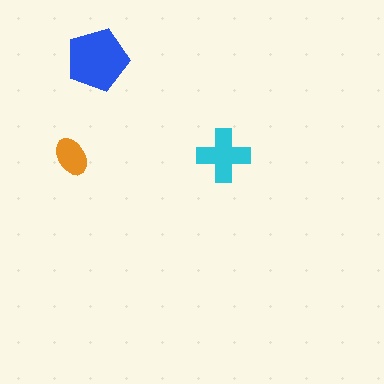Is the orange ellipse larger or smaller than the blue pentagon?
Smaller.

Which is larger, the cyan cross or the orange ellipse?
The cyan cross.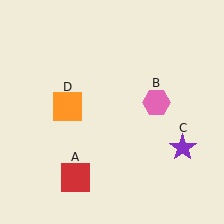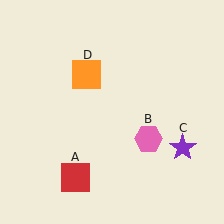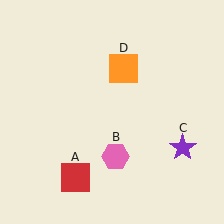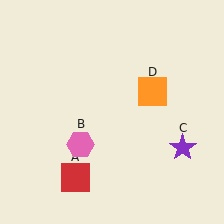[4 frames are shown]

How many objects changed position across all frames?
2 objects changed position: pink hexagon (object B), orange square (object D).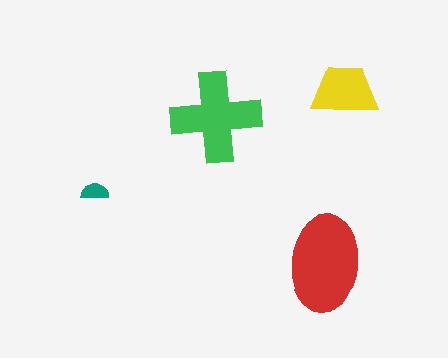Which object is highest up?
The yellow trapezoid is topmost.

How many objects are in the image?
There are 4 objects in the image.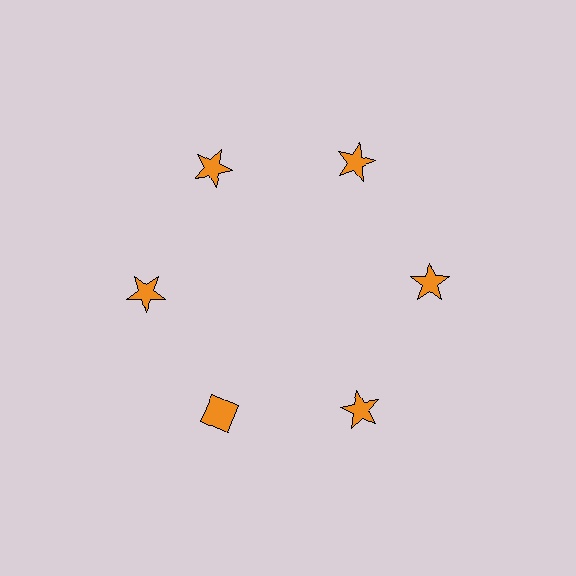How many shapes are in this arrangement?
There are 6 shapes arranged in a ring pattern.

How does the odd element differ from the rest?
It has a different shape: diamond instead of star.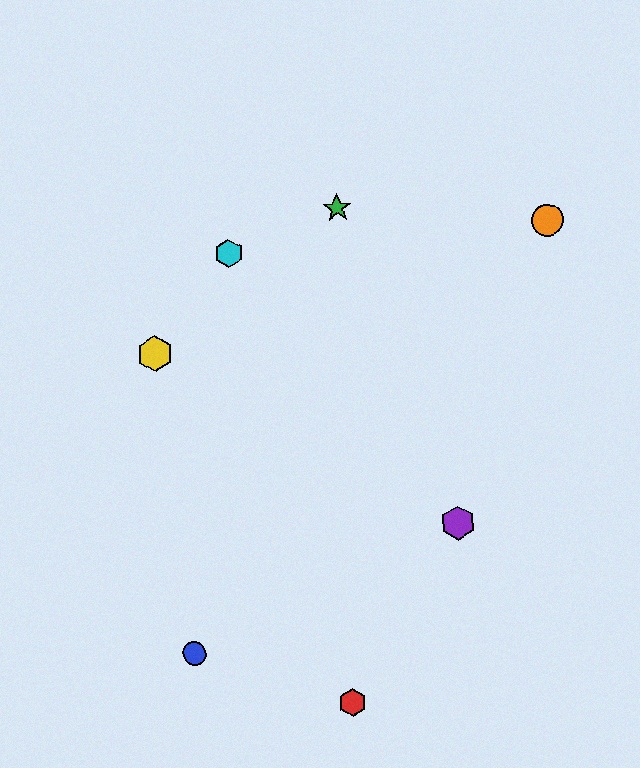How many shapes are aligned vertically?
2 shapes (the red hexagon, the green star) are aligned vertically.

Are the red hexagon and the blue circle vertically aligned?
No, the red hexagon is at x≈353 and the blue circle is at x≈194.